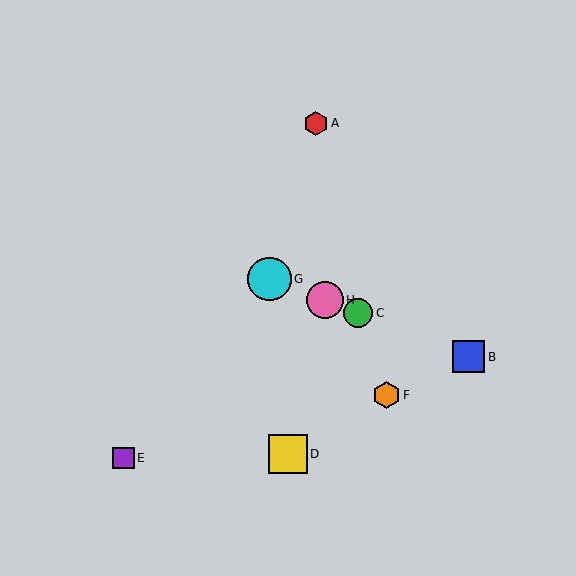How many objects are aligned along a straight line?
4 objects (B, C, G, H) are aligned along a straight line.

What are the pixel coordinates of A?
Object A is at (316, 123).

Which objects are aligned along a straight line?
Objects B, C, G, H are aligned along a straight line.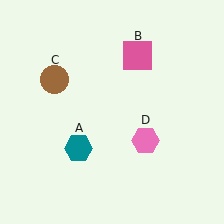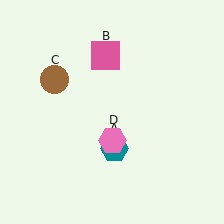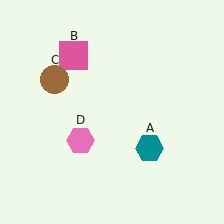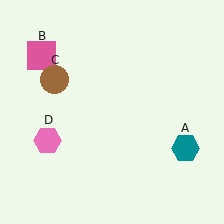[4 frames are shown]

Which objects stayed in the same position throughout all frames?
Brown circle (object C) remained stationary.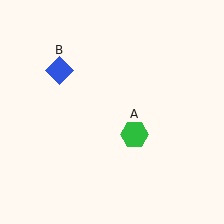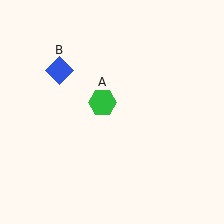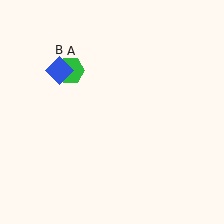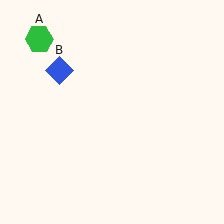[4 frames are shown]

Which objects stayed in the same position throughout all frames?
Blue diamond (object B) remained stationary.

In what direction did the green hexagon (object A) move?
The green hexagon (object A) moved up and to the left.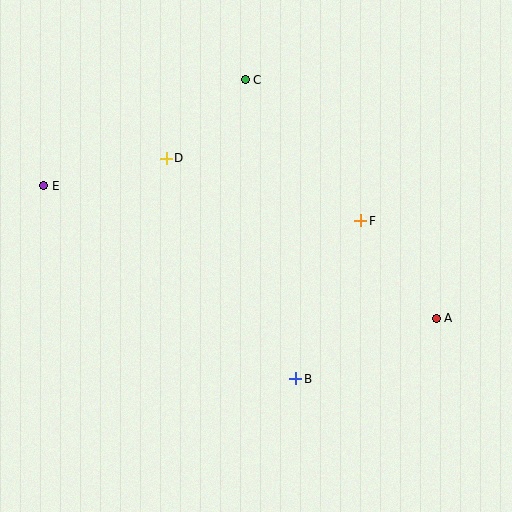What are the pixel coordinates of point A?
Point A is at (436, 318).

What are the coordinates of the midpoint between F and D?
The midpoint between F and D is at (264, 190).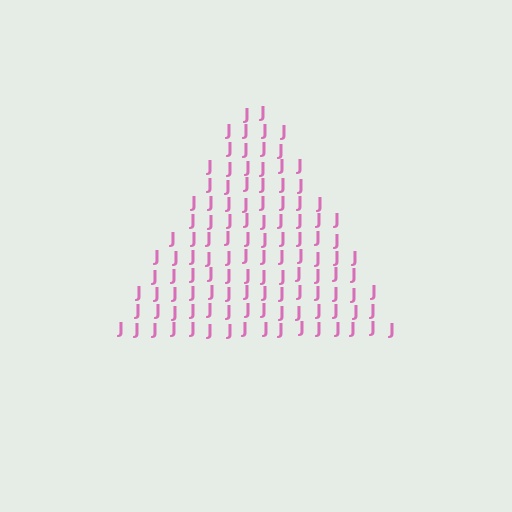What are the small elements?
The small elements are letter J's.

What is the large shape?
The large shape is a triangle.